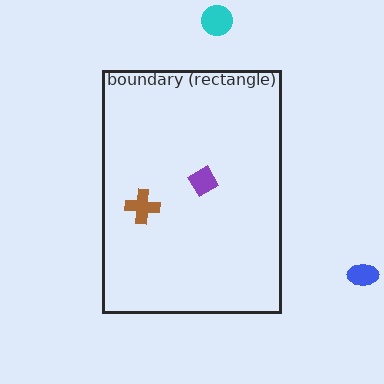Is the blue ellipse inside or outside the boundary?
Outside.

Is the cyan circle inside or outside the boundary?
Outside.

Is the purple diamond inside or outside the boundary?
Inside.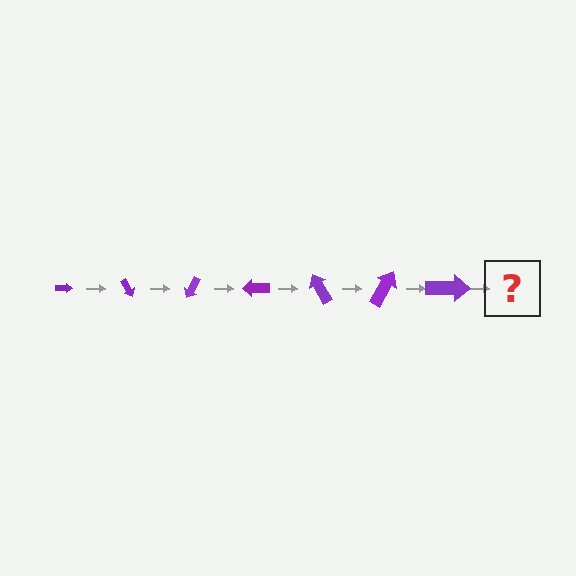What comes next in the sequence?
The next element should be an arrow, larger than the previous one and rotated 420 degrees from the start.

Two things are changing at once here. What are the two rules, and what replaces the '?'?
The two rules are that the arrow grows larger each step and it rotates 60 degrees each step. The '?' should be an arrow, larger than the previous one and rotated 420 degrees from the start.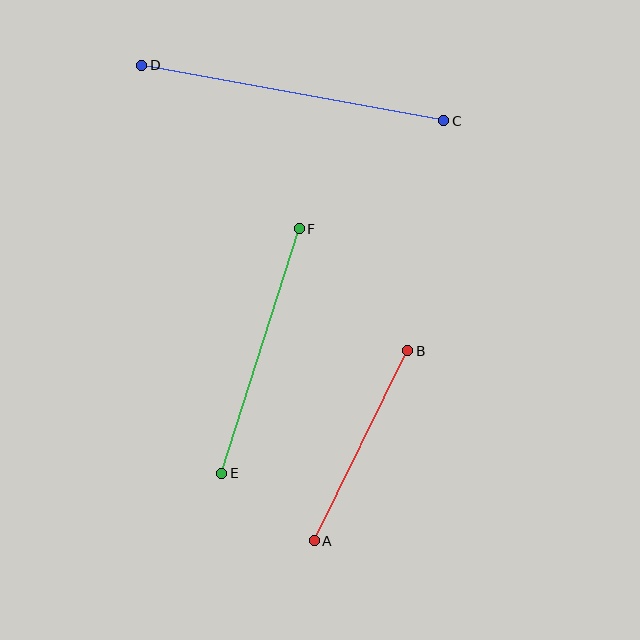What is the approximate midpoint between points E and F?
The midpoint is at approximately (261, 351) pixels.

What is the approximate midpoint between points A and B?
The midpoint is at approximately (361, 446) pixels.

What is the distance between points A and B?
The distance is approximately 212 pixels.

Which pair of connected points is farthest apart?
Points C and D are farthest apart.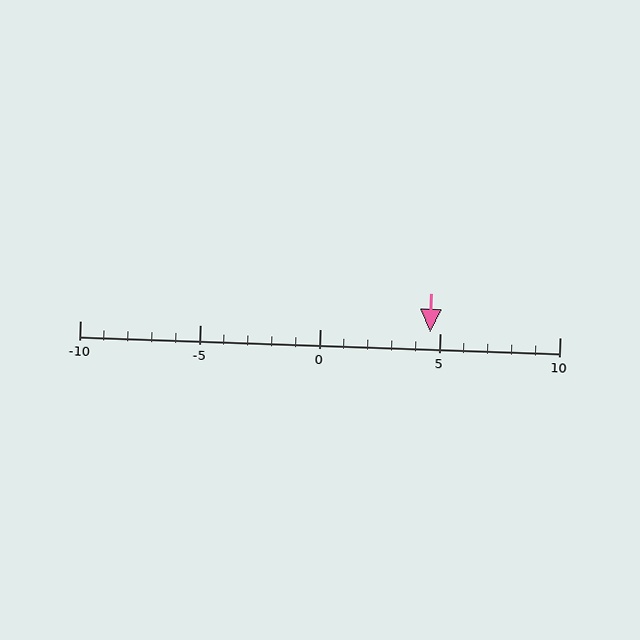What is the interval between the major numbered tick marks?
The major tick marks are spaced 5 units apart.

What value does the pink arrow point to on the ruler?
The pink arrow points to approximately 5.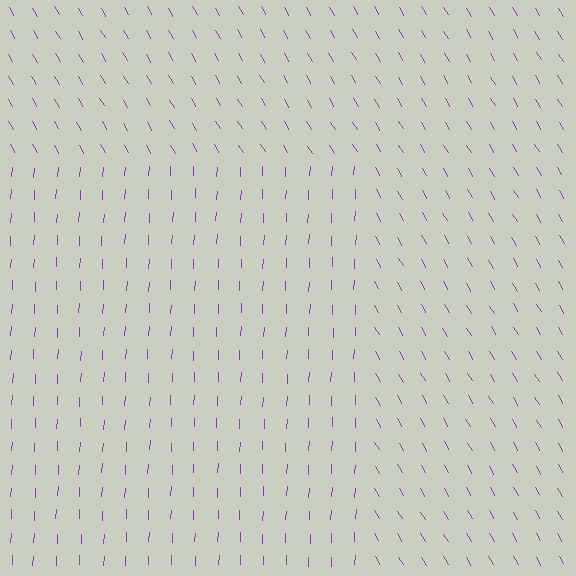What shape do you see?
I see a rectangle.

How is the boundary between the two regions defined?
The boundary is defined purely by a change in line orientation (approximately 33 degrees difference). All lines are the same color and thickness.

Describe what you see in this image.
The image is filled with small purple line segments. A rectangle region in the image has lines oriented differently from the surrounding lines, creating a visible texture boundary.